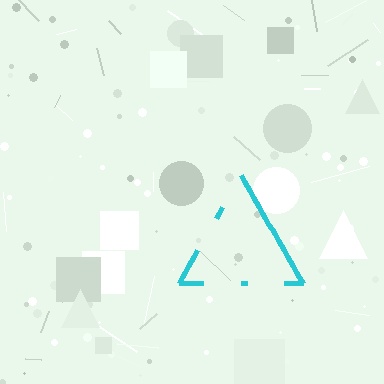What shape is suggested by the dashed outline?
The dashed outline suggests a triangle.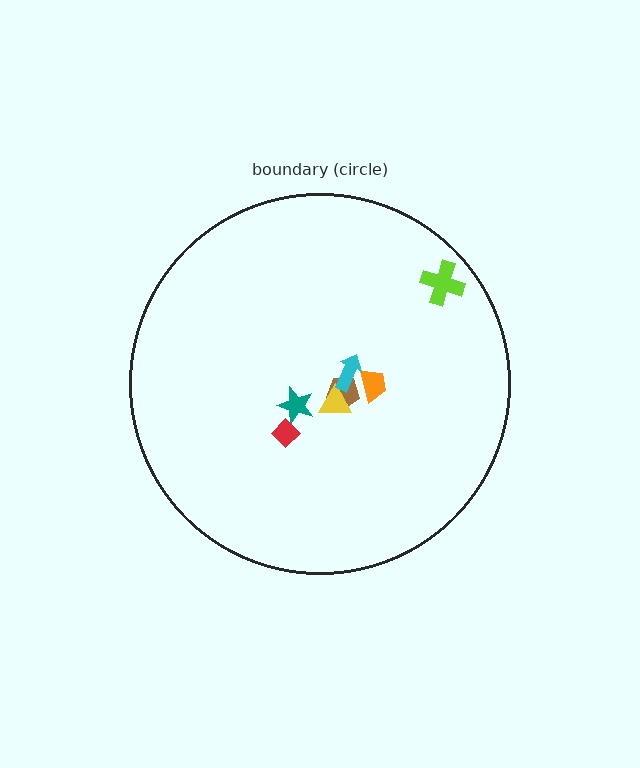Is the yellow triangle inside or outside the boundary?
Inside.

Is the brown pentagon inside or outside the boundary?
Inside.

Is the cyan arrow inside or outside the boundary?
Inside.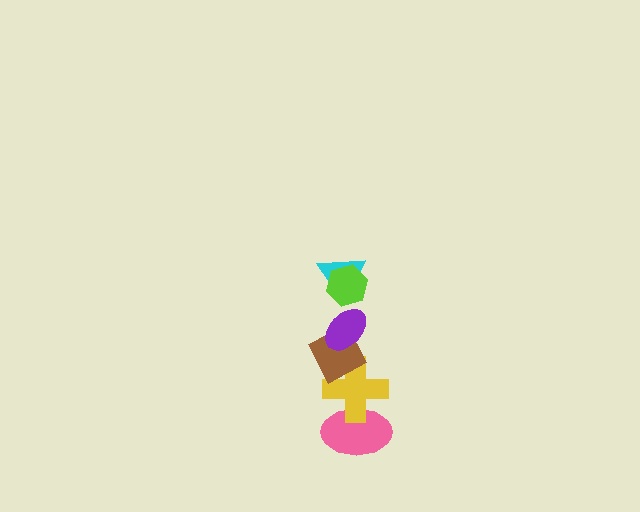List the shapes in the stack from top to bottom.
From top to bottom: the lime hexagon, the cyan triangle, the purple ellipse, the brown diamond, the yellow cross, the pink ellipse.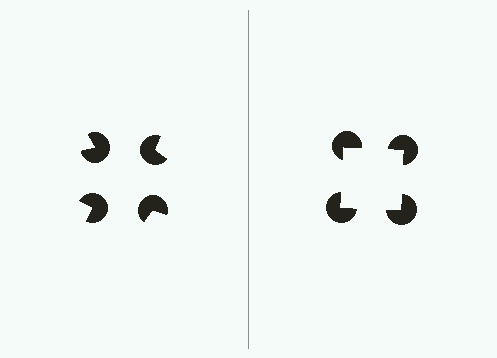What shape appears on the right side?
An illusory square.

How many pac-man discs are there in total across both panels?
8 — 4 on each side.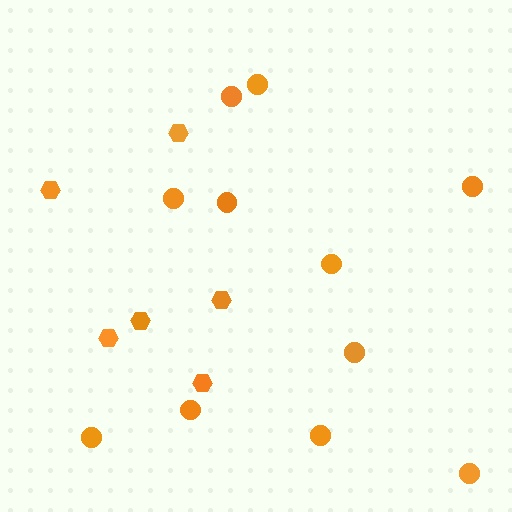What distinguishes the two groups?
There are 2 groups: one group of circles (11) and one group of hexagons (6).